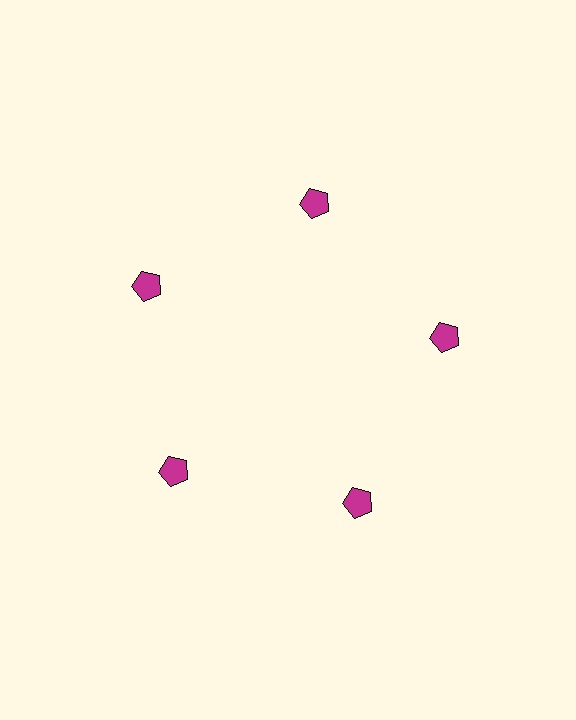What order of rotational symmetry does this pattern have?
This pattern has 5-fold rotational symmetry.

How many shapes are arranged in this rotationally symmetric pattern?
There are 5 shapes, arranged in 5 groups of 1.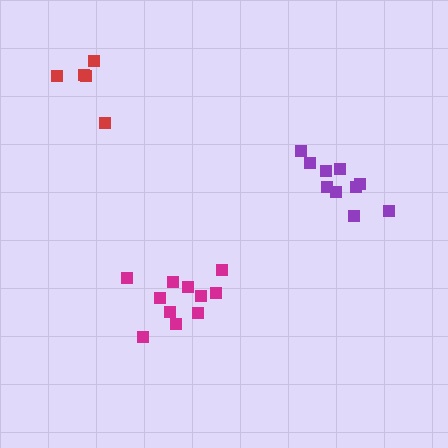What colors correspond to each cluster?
The clusters are colored: purple, magenta, red.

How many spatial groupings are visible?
There are 3 spatial groupings.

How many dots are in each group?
Group 1: 10 dots, Group 2: 11 dots, Group 3: 5 dots (26 total).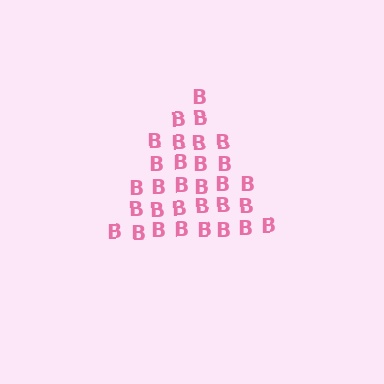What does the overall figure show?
The overall figure shows a triangle.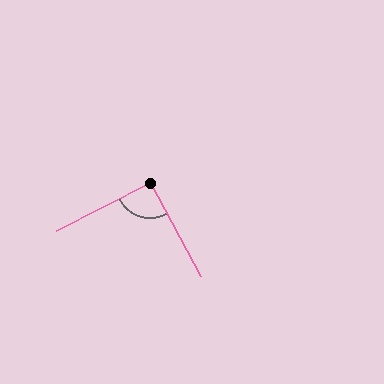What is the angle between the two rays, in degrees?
Approximately 91 degrees.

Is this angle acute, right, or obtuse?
It is approximately a right angle.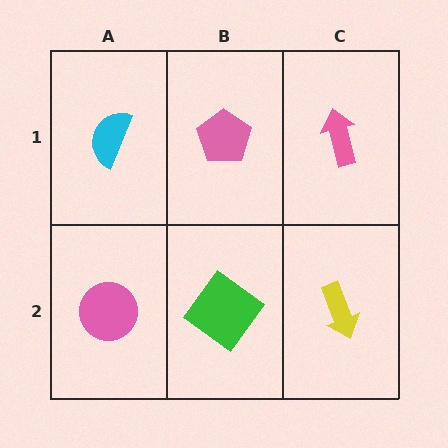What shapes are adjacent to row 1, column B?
A green diamond (row 2, column B), a cyan semicircle (row 1, column A), a pink arrow (row 1, column C).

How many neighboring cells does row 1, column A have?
2.